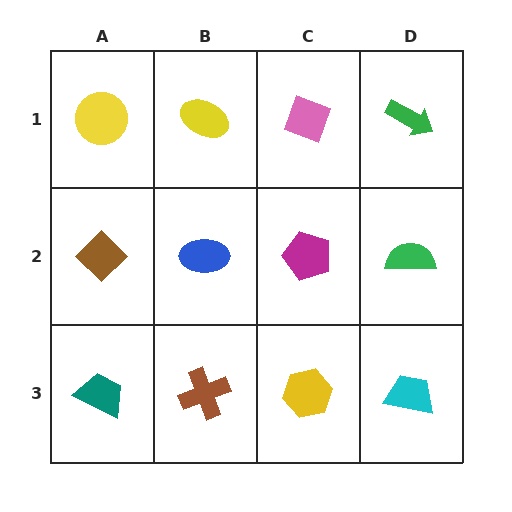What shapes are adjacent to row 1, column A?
A brown diamond (row 2, column A), a yellow ellipse (row 1, column B).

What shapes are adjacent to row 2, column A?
A yellow circle (row 1, column A), a teal trapezoid (row 3, column A), a blue ellipse (row 2, column B).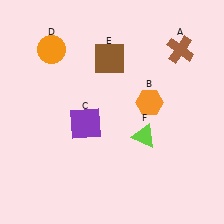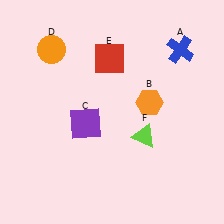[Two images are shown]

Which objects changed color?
A changed from brown to blue. E changed from brown to red.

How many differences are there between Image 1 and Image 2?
There are 2 differences between the two images.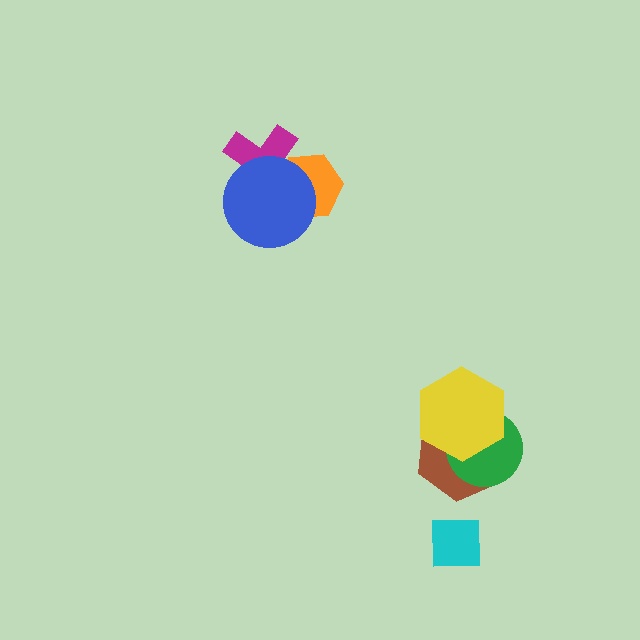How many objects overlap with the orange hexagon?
2 objects overlap with the orange hexagon.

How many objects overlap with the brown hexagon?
2 objects overlap with the brown hexagon.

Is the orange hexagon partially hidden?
Yes, it is partially covered by another shape.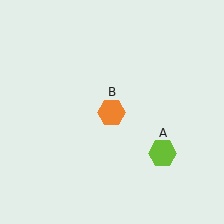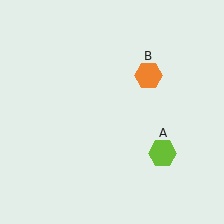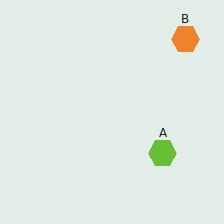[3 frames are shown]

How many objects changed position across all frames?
1 object changed position: orange hexagon (object B).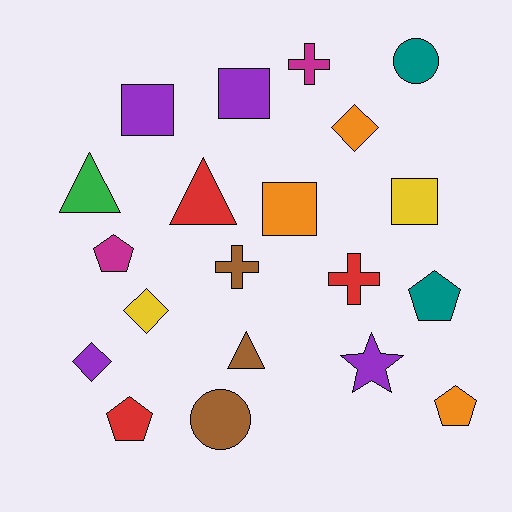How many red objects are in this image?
There are 3 red objects.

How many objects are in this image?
There are 20 objects.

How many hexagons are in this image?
There are no hexagons.